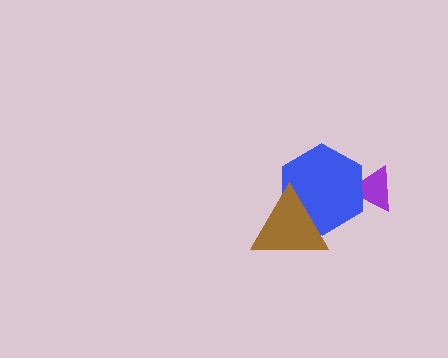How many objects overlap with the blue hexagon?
2 objects overlap with the blue hexagon.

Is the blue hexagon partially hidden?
Yes, it is partially covered by another shape.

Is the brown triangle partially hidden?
No, no other shape covers it.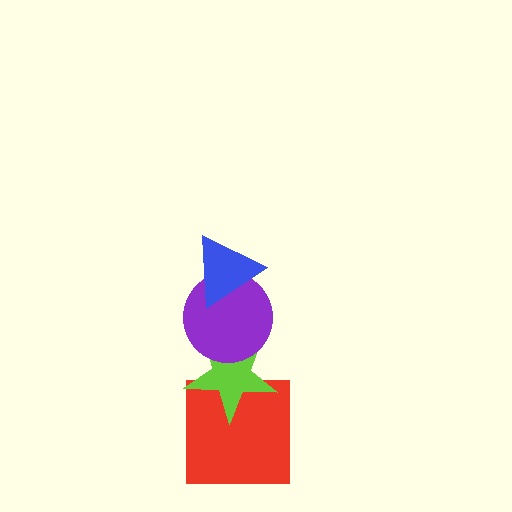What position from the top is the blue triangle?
The blue triangle is 1st from the top.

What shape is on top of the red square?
The lime star is on top of the red square.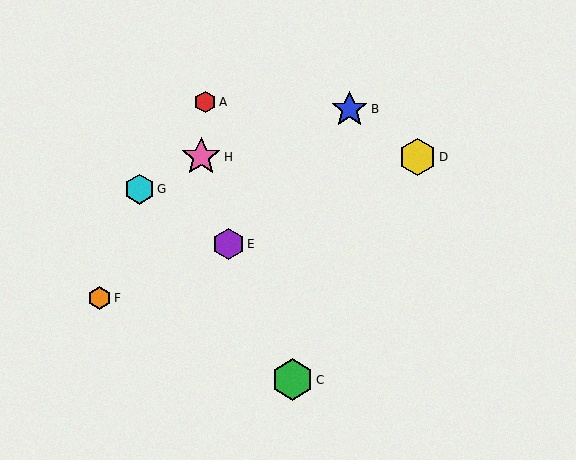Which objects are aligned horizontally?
Objects D, H are aligned horizontally.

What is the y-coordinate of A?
Object A is at y≈102.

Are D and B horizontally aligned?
No, D is at y≈157 and B is at y≈109.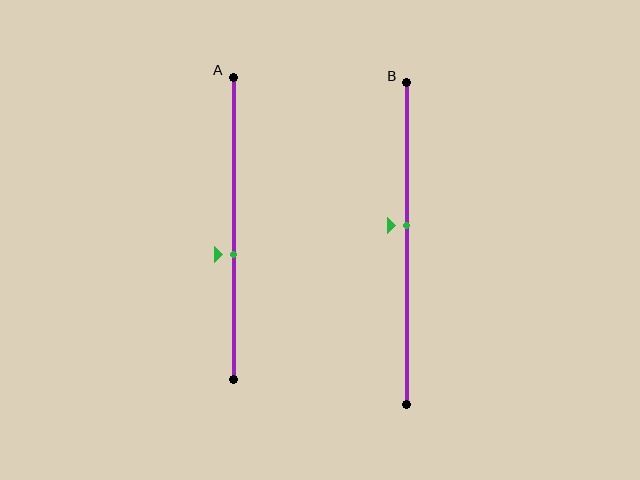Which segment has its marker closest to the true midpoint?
Segment B has its marker closest to the true midpoint.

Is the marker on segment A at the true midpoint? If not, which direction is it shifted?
No, the marker on segment A is shifted downward by about 9% of the segment length.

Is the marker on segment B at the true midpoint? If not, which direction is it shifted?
No, the marker on segment B is shifted upward by about 6% of the segment length.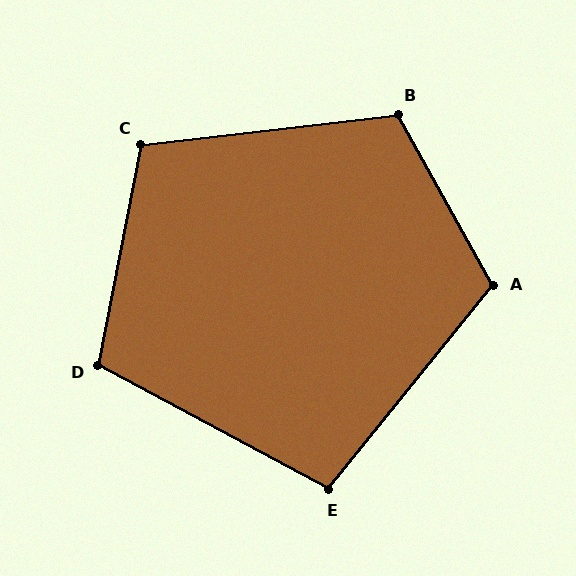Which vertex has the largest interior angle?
B, at approximately 112 degrees.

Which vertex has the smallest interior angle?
E, at approximately 101 degrees.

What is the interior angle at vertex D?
Approximately 107 degrees (obtuse).